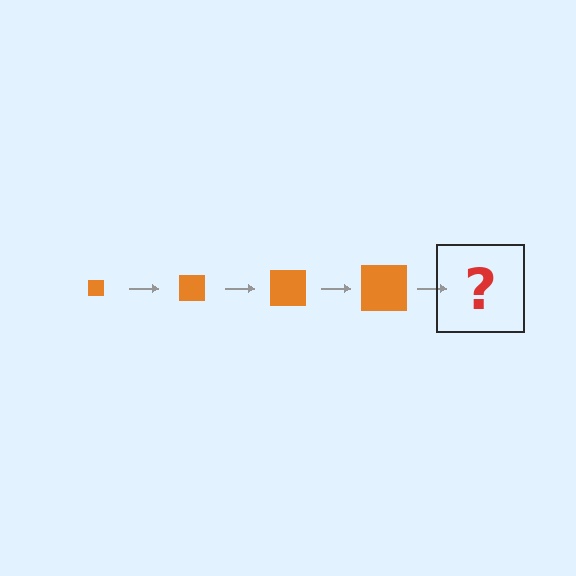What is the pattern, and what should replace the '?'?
The pattern is that the square gets progressively larger each step. The '?' should be an orange square, larger than the previous one.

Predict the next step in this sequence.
The next step is an orange square, larger than the previous one.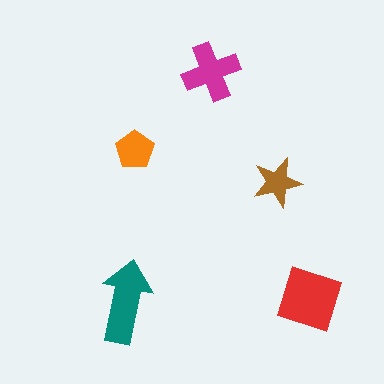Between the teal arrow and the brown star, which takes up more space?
The teal arrow.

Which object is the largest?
The red diamond.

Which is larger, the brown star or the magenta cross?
The magenta cross.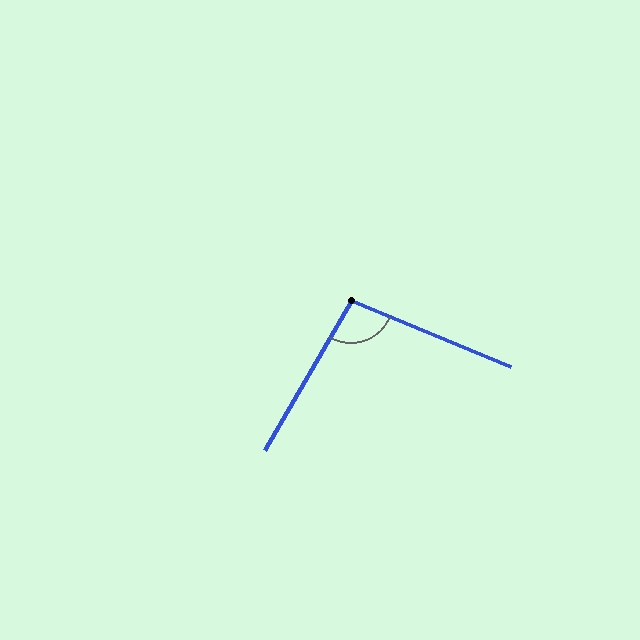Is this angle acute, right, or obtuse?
It is obtuse.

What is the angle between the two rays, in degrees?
Approximately 97 degrees.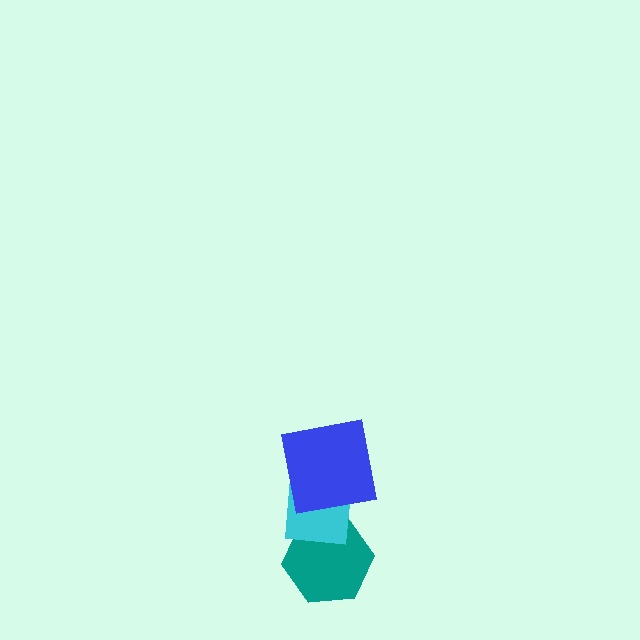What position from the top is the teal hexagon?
The teal hexagon is 3rd from the top.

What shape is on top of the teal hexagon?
The cyan square is on top of the teal hexagon.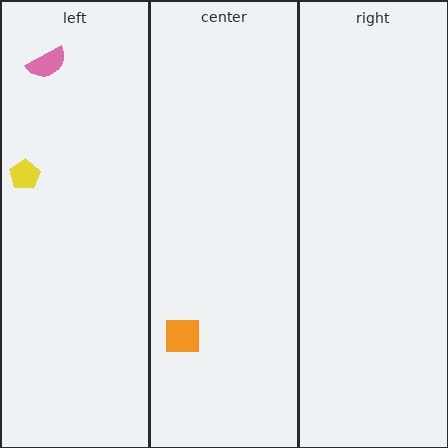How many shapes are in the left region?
2.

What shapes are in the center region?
The orange square.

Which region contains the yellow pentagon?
The left region.